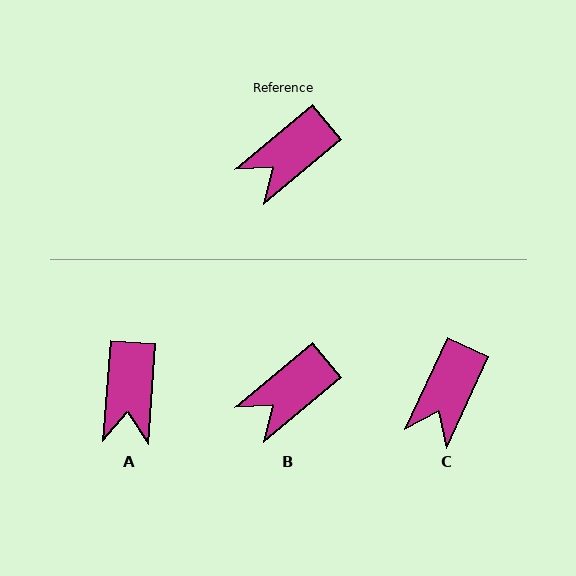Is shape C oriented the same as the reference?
No, it is off by about 25 degrees.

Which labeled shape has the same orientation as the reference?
B.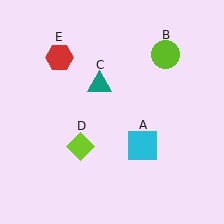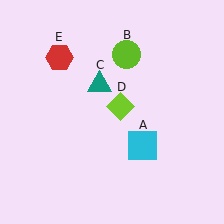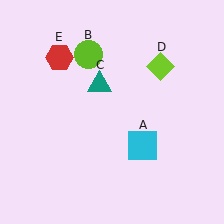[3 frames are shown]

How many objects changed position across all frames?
2 objects changed position: lime circle (object B), lime diamond (object D).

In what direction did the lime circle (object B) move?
The lime circle (object B) moved left.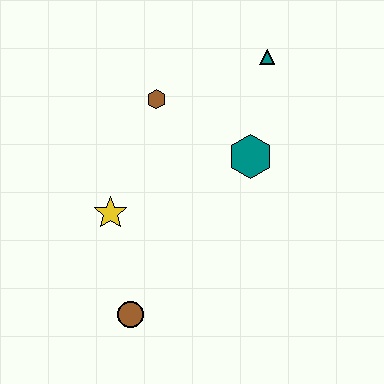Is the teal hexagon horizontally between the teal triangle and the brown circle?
Yes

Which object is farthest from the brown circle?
The teal triangle is farthest from the brown circle.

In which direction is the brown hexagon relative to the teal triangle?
The brown hexagon is to the left of the teal triangle.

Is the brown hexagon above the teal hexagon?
Yes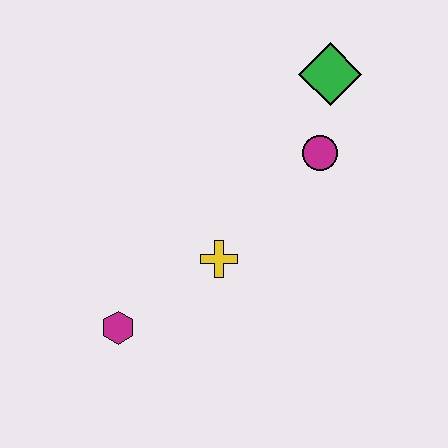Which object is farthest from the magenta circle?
The magenta hexagon is farthest from the magenta circle.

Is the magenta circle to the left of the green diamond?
Yes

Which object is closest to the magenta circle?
The green diamond is closest to the magenta circle.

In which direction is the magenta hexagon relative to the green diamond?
The magenta hexagon is below the green diamond.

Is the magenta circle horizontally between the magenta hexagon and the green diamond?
Yes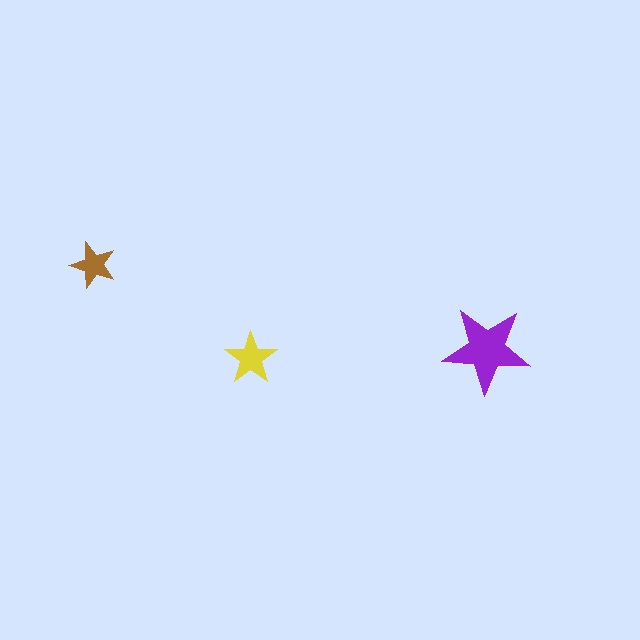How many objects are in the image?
There are 3 objects in the image.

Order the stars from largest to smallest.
the purple one, the yellow one, the brown one.